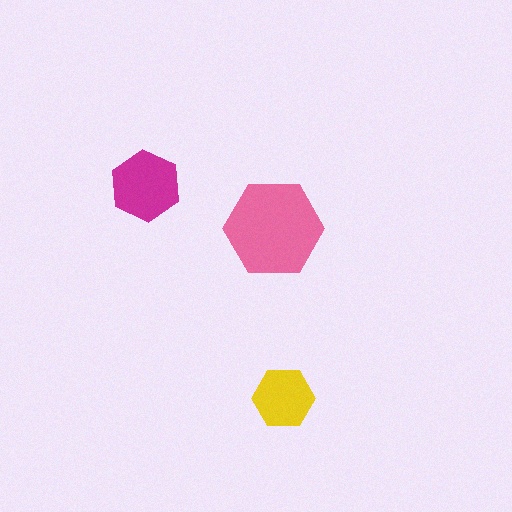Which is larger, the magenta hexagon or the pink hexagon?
The pink one.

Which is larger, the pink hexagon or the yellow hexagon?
The pink one.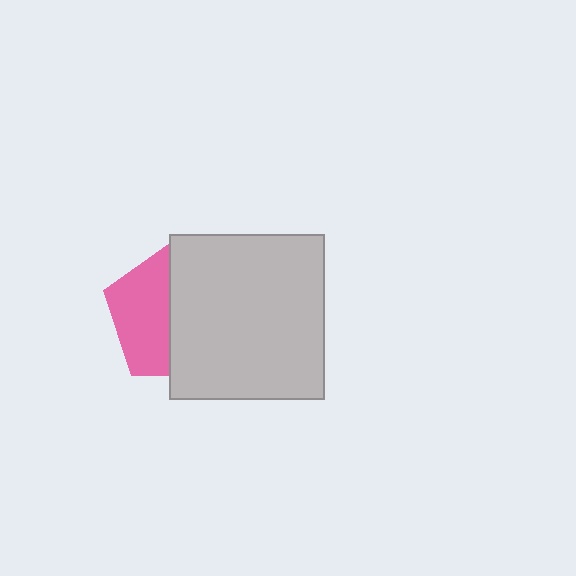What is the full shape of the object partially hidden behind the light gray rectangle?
The partially hidden object is a pink pentagon.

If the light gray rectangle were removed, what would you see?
You would see the complete pink pentagon.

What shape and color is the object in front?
The object in front is a light gray rectangle.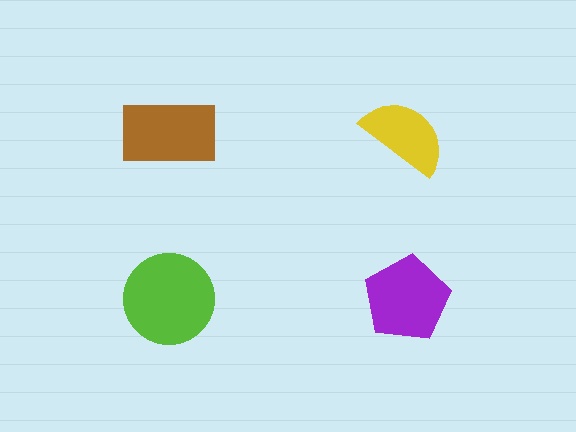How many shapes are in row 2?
2 shapes.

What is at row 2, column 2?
A purple pentagon.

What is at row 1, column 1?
A brown rectangle.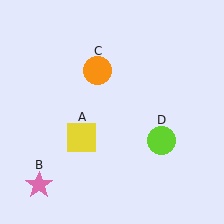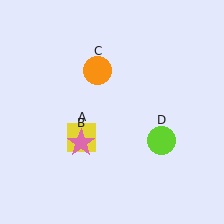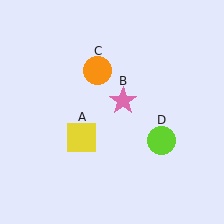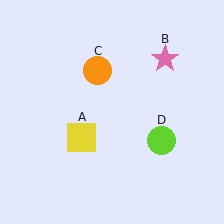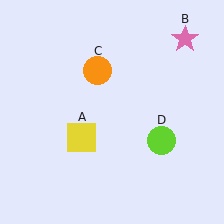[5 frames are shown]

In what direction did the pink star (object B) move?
The pink star (object B) moved up and to the right.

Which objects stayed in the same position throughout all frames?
Yellow square (object A) and orange circle (object C) and lime circle (object D) remained stationary.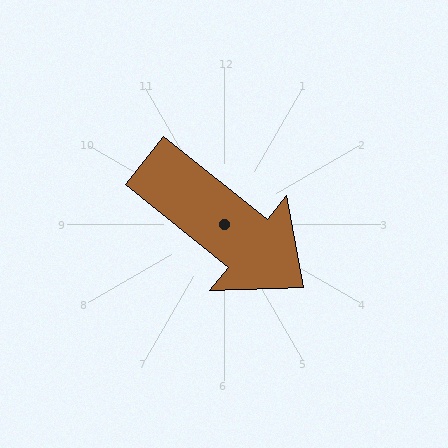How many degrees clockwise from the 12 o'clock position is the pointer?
Approximately 128 degrees.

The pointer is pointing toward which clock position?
Roughly 4 o'clock.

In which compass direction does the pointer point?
Southeast.